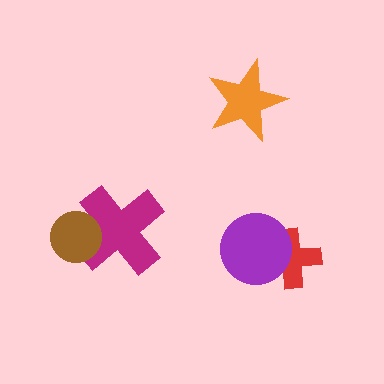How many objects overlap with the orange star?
0 objects overlap with the orange star.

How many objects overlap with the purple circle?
1 object overlaps with the purple circle.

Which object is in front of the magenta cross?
The brown circle is in front of the magenta cross.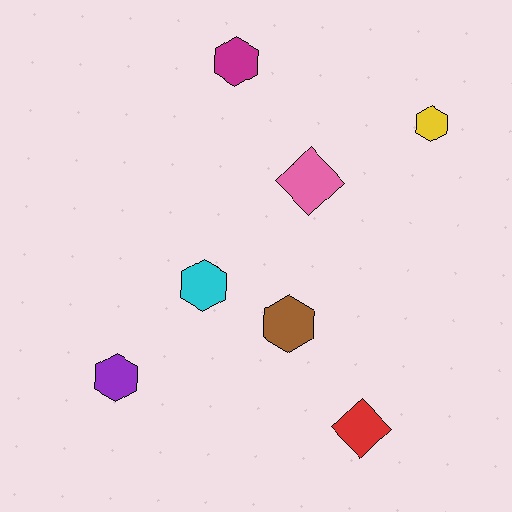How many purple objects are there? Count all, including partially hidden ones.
There is 1 purple object.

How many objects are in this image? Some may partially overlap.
There are 7 objects.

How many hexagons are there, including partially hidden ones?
There are 5 hexagons.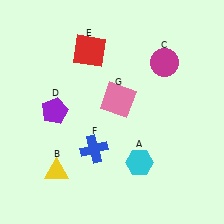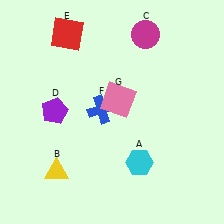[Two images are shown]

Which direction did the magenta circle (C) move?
The magenta circle (C) moved up.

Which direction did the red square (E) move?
The red square (E) moved left.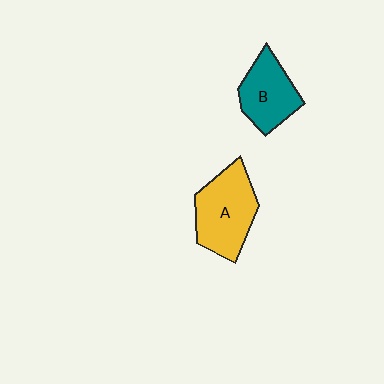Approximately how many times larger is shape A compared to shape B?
Approximately 1.3 times.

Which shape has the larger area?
Shape A (yellow).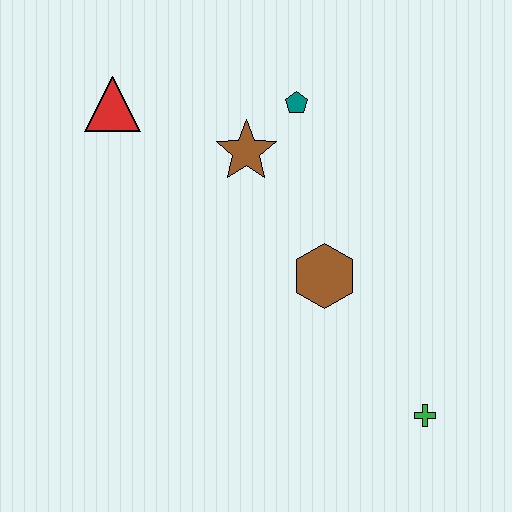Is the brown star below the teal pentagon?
Yes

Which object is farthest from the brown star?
The green cross is farthest from the brown star.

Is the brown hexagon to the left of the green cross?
Yes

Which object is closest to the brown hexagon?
The brown star is closest to the brown hexagon.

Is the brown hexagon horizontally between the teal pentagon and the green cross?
Yes